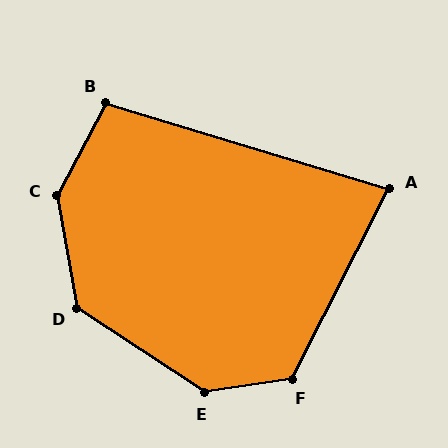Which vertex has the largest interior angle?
C, at approximately 142 degrees.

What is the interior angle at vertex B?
Approximately 101 degrees (obtuse).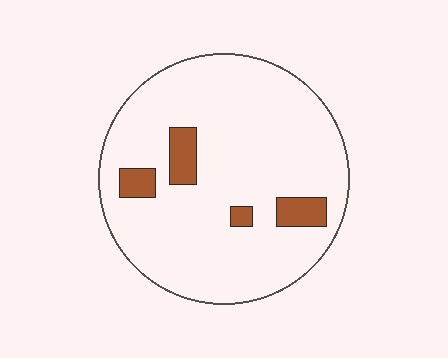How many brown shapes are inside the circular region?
4.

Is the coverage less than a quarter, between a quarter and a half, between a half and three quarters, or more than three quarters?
Less than a quarter.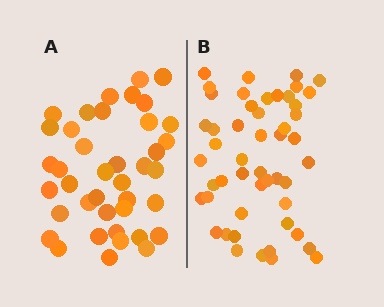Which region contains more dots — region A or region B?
Region B (the right region) has more dots.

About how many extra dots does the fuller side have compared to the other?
Region B has roughly 10 or so more dots than region A.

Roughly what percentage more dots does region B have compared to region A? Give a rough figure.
About 25% more.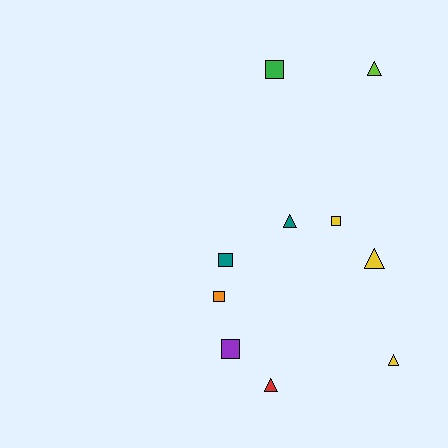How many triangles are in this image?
There are 5 triangles.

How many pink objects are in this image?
There are no pink objects.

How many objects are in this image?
There are 10 objects.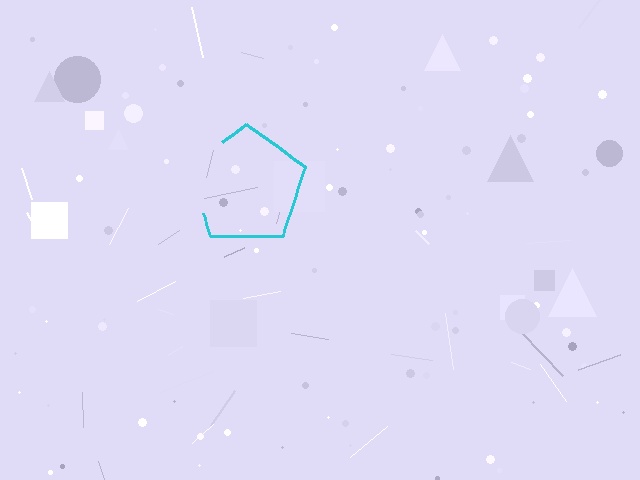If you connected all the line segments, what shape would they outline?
They would outline a pentagon.